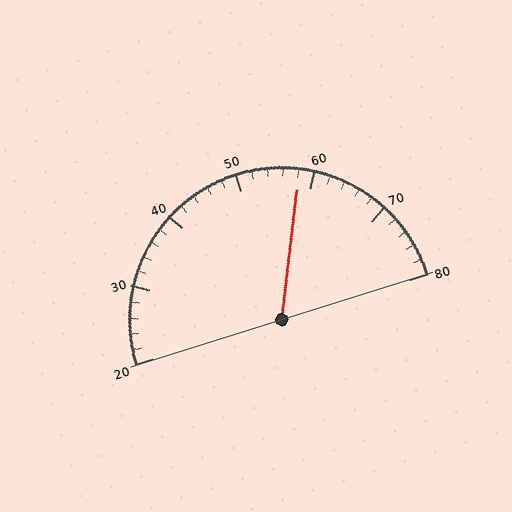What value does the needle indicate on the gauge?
The needle indicates approximately 58.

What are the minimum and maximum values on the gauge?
The gauge ranges from 20 to 80.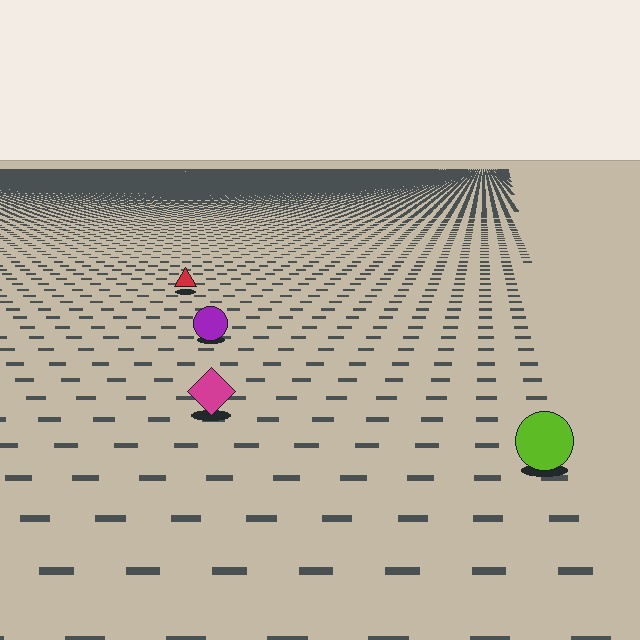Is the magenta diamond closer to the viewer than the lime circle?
No. The lime circle is closer — you can tell from the texture gradient: the ground texture is coarser near it.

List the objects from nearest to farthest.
From nearest to farthest: the lime circle, the magenta diamond, the purple circle, the red triangle.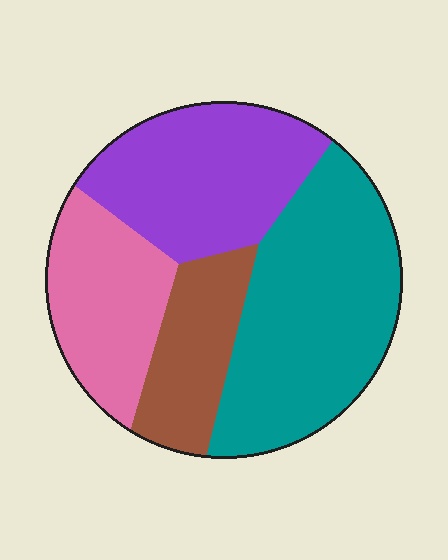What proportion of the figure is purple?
Purple covers about 25% of the figure.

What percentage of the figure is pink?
Pink covers roughly 20% of the figure.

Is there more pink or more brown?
Pink.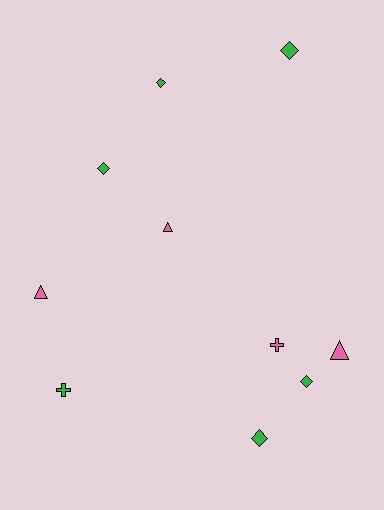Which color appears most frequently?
Green, with 6 objects.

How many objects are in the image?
There are 10 objects.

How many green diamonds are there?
There are 5 green diamonds.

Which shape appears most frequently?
Diamond, with 5 objects.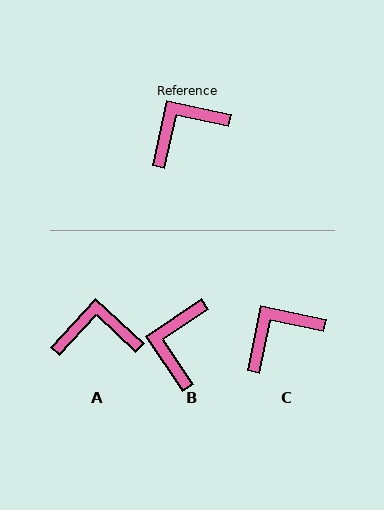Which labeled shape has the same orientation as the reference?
C.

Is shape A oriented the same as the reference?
No, it is off by about 31 degrees.